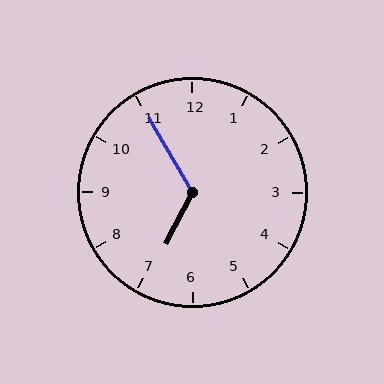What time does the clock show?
6:55.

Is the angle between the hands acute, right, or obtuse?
It is obtuse.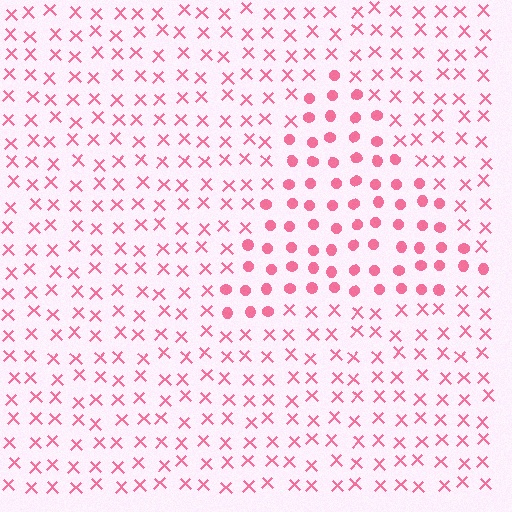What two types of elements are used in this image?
The image uses circles inside the triangle region and X marks outside it.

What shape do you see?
I see a triangle.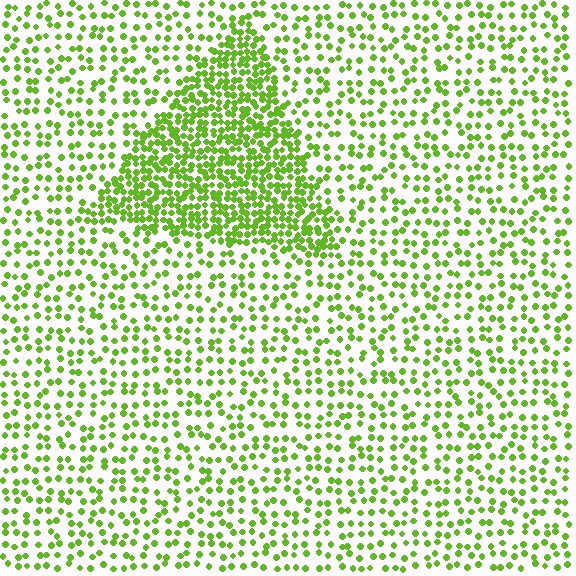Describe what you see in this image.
The image contains small lime elements arranged at two different densities. A triangle-shaped region is visible where the elements are more densely packed than the surrounding area.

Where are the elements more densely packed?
The elements are more densely packed inside the triangle boundary.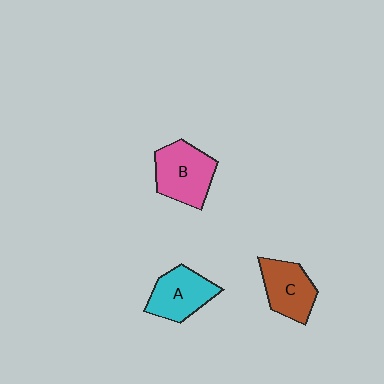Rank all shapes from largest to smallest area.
From largest to smallest: B (pink), A (cyan), C (brown).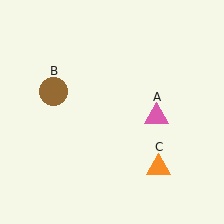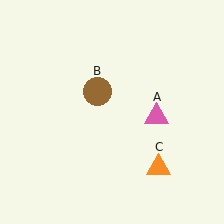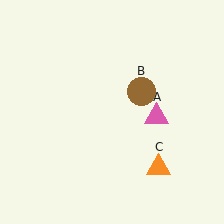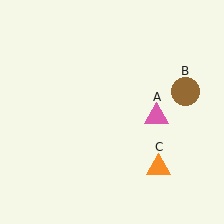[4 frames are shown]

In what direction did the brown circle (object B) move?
The brown circle (object B) moved right.